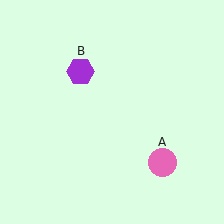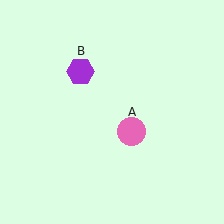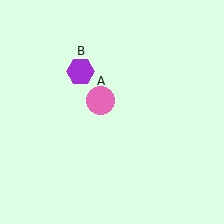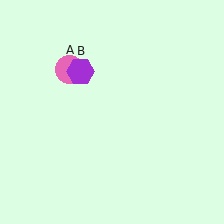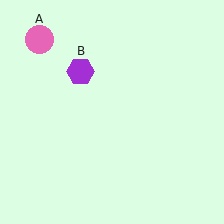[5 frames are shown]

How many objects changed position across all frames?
1 object changed position: pink circle (object A).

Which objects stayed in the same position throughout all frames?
Purple hexagon (object B) remained stationary.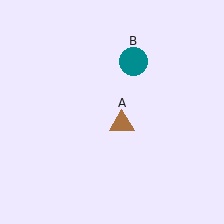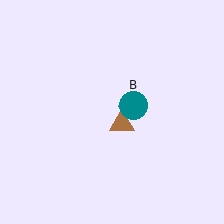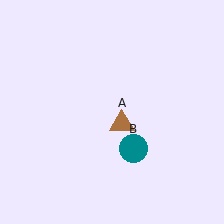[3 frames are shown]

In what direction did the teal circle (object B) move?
The teal circle (object B) moved down.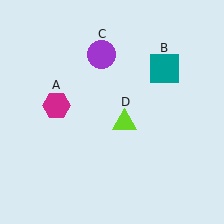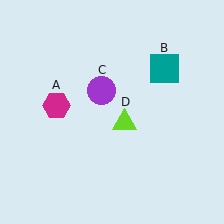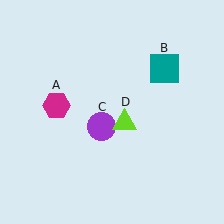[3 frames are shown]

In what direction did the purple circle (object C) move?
The purple circle (object C) moved down.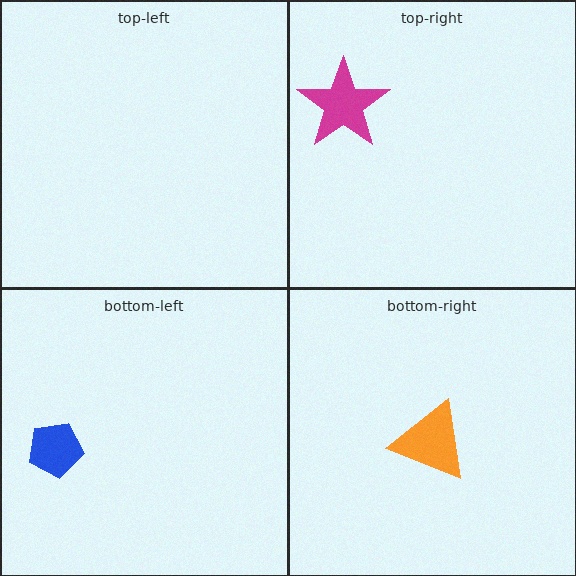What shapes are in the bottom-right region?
The orange triangle.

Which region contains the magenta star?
The top-right region.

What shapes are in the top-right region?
The magenta star.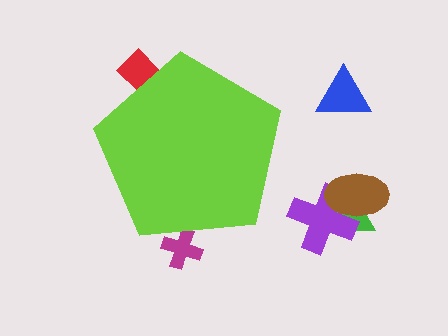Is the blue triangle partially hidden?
No, the blue triangle is fully visible.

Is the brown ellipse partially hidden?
No, the brown ellipse is fully visible.